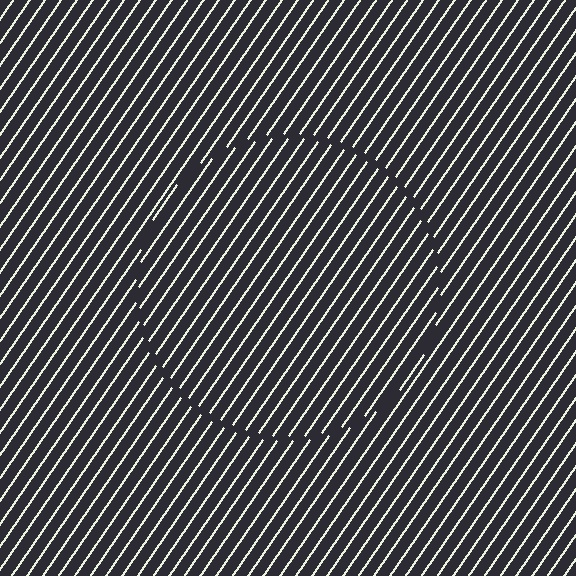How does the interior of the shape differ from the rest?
The interior of the shape contains the same grating, shifted by half a period — the contour is defined by the phase discontinuity where line-ends from the inner and outer gratings abut.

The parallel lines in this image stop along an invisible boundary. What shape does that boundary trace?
An illusory circle. The interior of the shape contains the same grating, shifted by half a period — the contour is defined by the phase discontinuity where line-ends from the inner and outer gratings abut.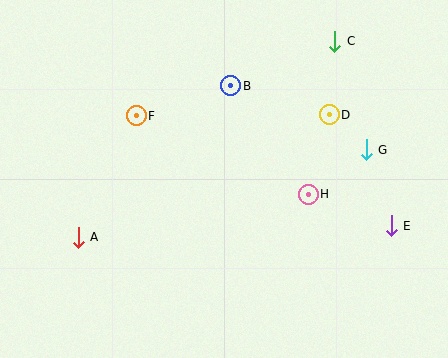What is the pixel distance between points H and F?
The distance between H and F is 189 pixels.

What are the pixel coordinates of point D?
Point D is at (329, 115).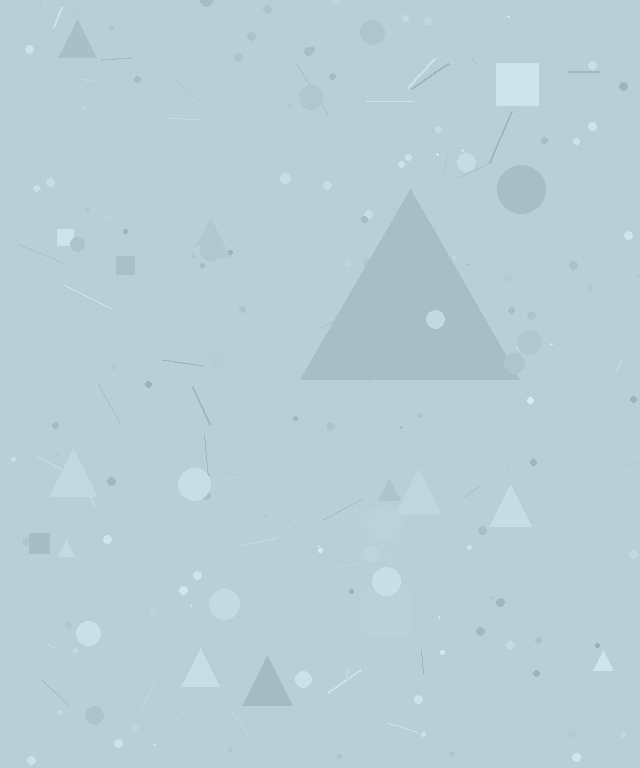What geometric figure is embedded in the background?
A triangle is embedded in the background.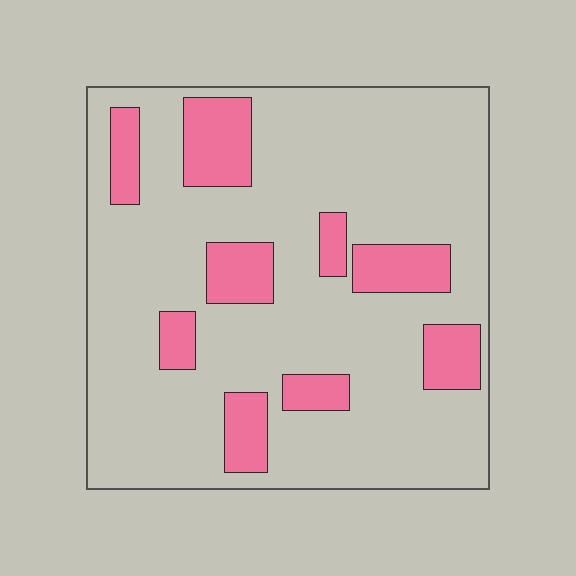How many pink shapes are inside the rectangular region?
9.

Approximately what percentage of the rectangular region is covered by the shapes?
Approximately 20%.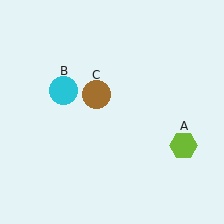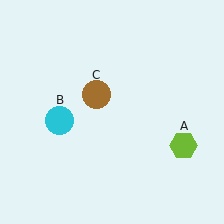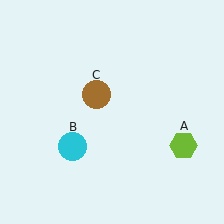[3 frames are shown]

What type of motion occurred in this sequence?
The cyan circle (object B) rotated counterclockwise around the center of the scene.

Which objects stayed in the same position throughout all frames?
Lime hexagon (object A) and brown circle (object C) remained stationary.